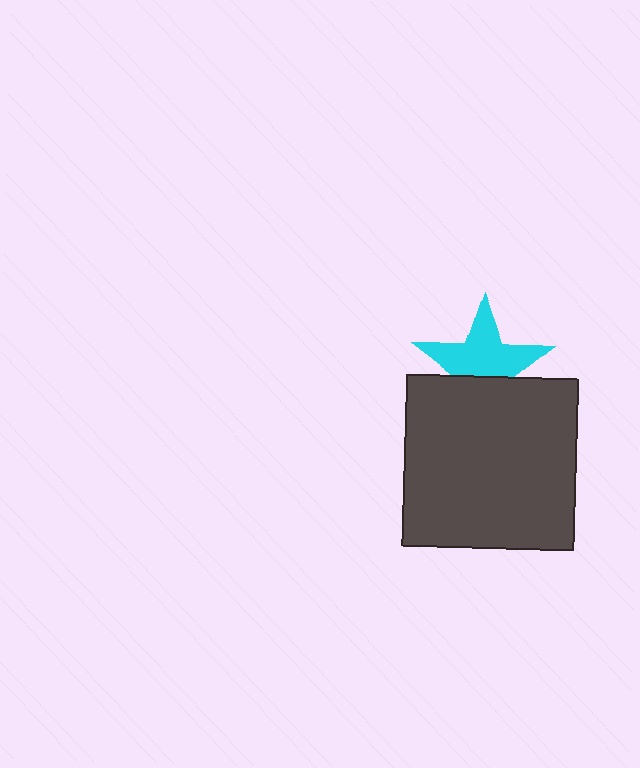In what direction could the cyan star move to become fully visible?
The cyan star could move up. That would shift it out from behind the dark gray square entirely.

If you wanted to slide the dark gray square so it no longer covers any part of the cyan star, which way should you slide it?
Slide it down — that is the most direct way to separate the two shapes.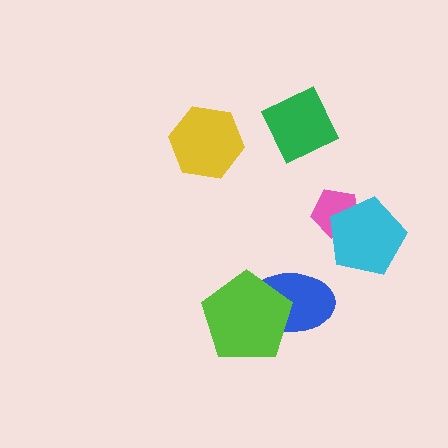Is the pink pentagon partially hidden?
Yes, it is partially covered by another shape.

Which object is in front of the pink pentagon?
The cyan pentagon is in front of the pink pentagon.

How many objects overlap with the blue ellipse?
1 object overlaps with the blue ellipse.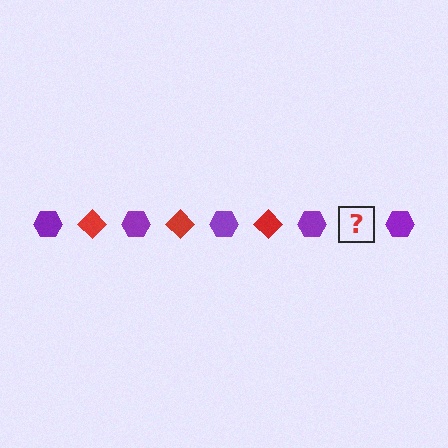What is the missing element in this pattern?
The missing element is a red diamond.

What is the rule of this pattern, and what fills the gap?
The rule is that the pattern alternates between purple hexagon and red diamond. The gap should be filled with a red diamond.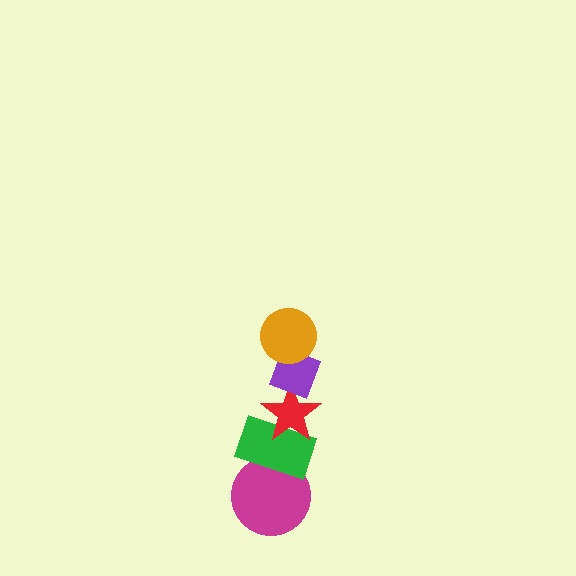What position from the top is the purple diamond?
The purple diamond is 2nd from the top.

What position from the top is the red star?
The red star is 3rd from the top.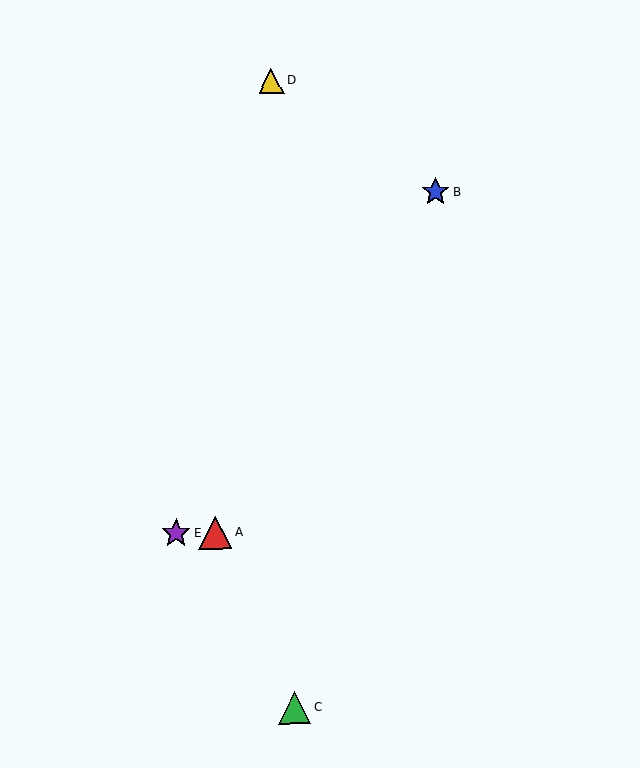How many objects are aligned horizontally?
2 objects (A, E) are aligned horizontally.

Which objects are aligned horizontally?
Objects A, E are aligned horizontally.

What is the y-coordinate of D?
Object D is at y≈81.